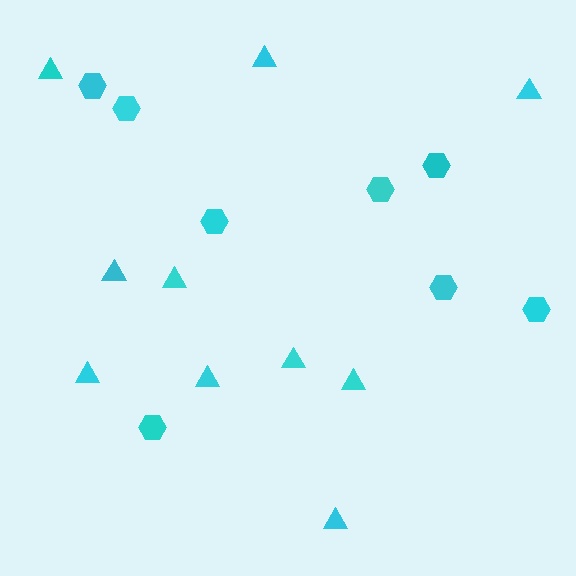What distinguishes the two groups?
There are 2 groups: one group of hexagons (8) and one group of triangles (10).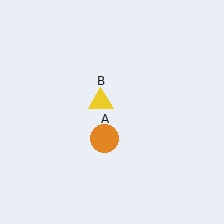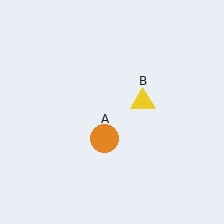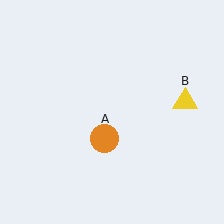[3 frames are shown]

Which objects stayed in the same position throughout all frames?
Orange circle (object A) remained stationary.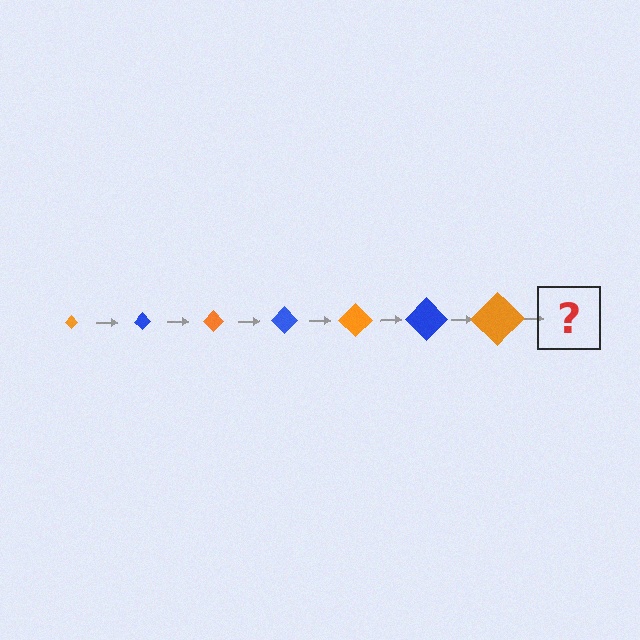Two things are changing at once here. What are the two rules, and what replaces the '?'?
The two rules are that the diamond grows larger each step and the color cycles through orange and blue. The '?' should be a blue diamond, larger than the previous one.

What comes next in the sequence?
The next element should be a blue diamond, larger than the previous one.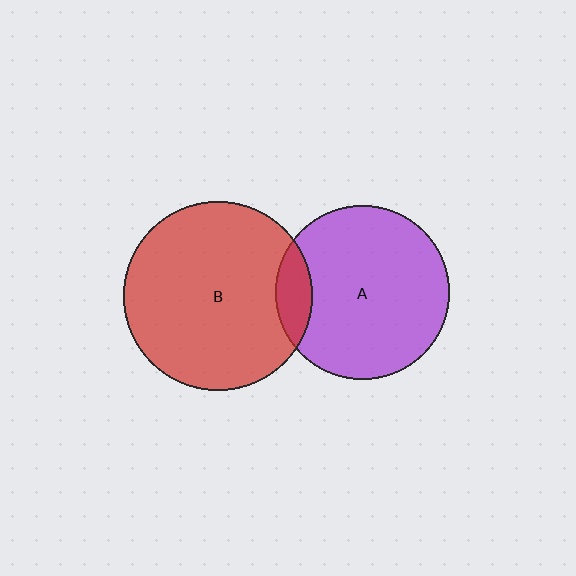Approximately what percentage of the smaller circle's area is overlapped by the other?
Approximately 10%.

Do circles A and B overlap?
Yes.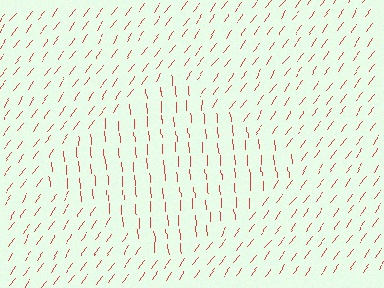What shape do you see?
I see a diamond.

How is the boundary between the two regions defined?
The boundary is defined purely by a change in line orientation (approximately 40 degrees difference). All lines are the same color and thickness.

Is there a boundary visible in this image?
Yes, there is a texture boundary formed by a change in line orientation.